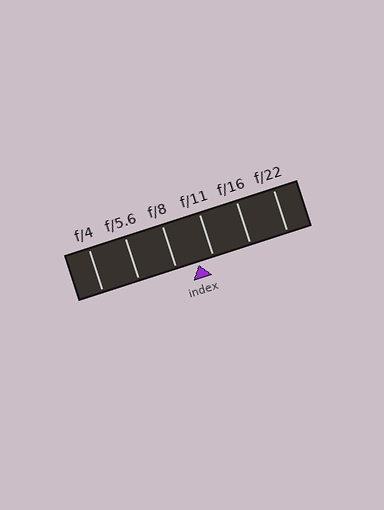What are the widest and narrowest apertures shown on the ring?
The widest aperture shown is f/4 and the narrowest is f/22.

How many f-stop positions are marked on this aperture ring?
There are 6 f-stop positions marked.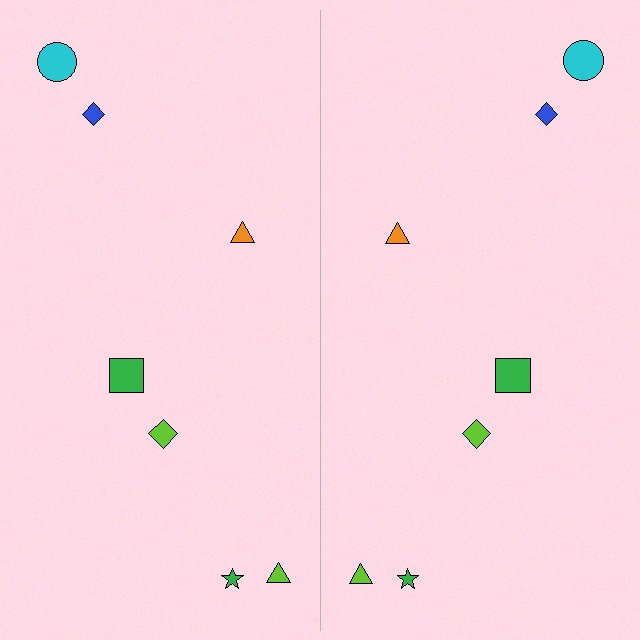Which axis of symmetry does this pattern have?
The pattern has a vertical axis of symmetry running through the center of the image.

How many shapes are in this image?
There are 14 shapes in this image.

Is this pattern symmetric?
Yes, this pattern has bilateral (reflection) symmetry.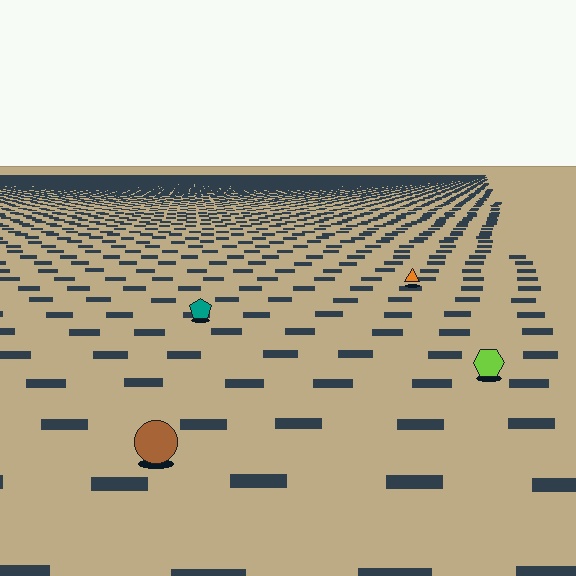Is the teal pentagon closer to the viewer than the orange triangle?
Yes. The teal pentagon is closer — you can tell from the texture gradient: the ground texture is coarser near it.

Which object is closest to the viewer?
The brown circle is closest. The texture marks near it are larger and more spread out.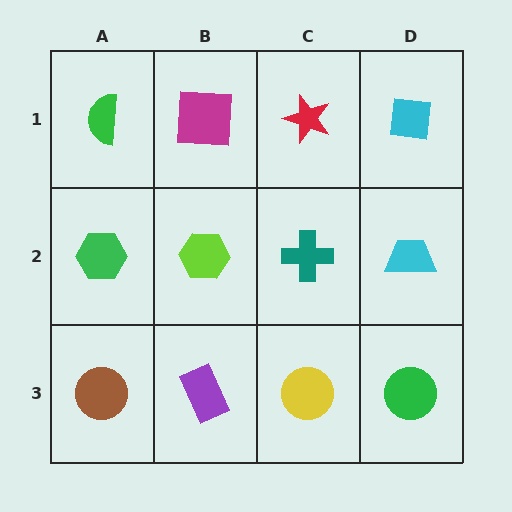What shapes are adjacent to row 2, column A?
A green semicircle (row 1, column A), a brown circle (row 3, column A), a lime hexagon (row 2, column B).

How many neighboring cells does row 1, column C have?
3.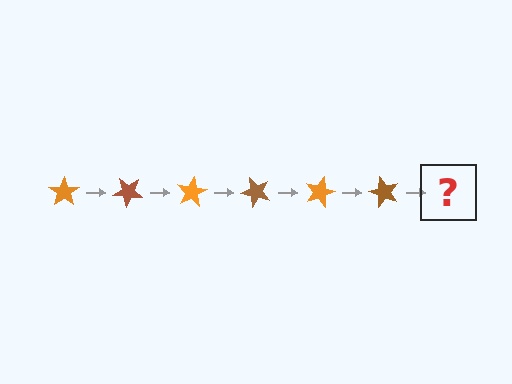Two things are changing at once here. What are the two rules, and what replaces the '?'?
The two rules are that it rotates 40 degrees each step and the color cycles through orange and brown. The '?' should be an orange star, rotated 240 degrees from the start.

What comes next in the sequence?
The next element should be an orange star, rotated 240 degrees from the start.